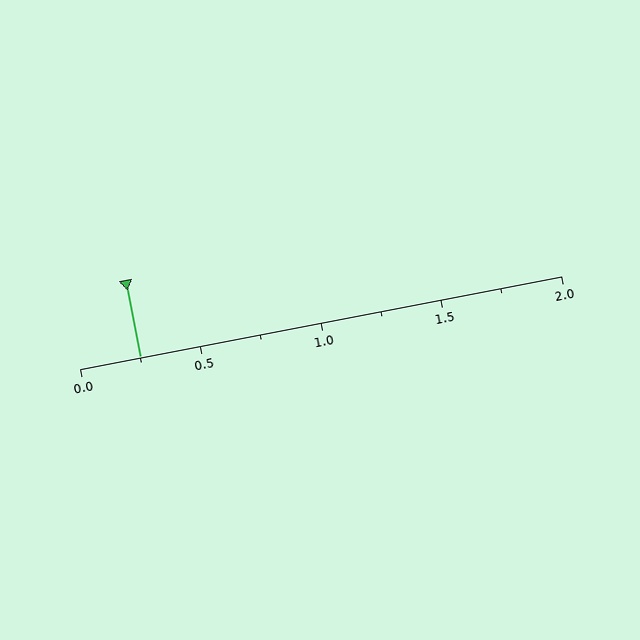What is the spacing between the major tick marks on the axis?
The major ticks are spaced 0.5 apart.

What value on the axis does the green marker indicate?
The marker indicates approximately 0.25.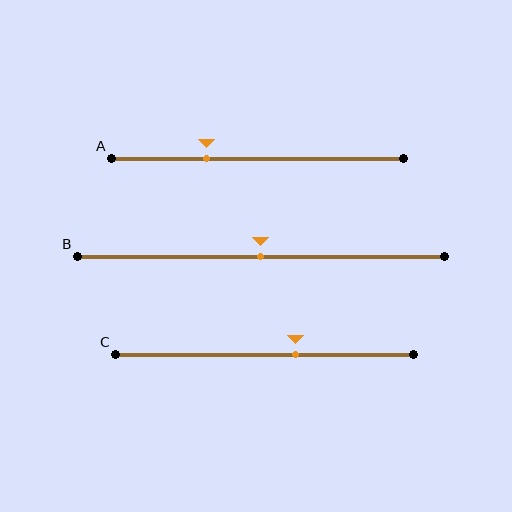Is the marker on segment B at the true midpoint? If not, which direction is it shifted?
Yes, the marker on segment B is at the true midpoint.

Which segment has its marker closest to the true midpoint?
Segment B has its marker closest to the true midpoint.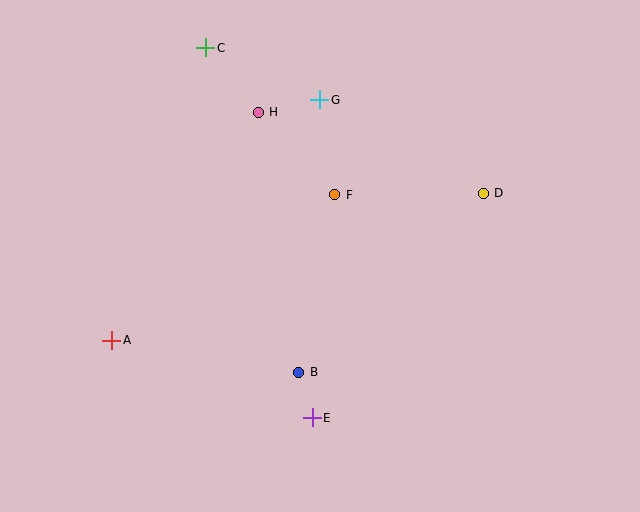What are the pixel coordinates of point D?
Point D is at (483, 193).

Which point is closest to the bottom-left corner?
Point A is closest to the bottom-left corner.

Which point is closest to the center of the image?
Point F at (335, 195) is closest to the center.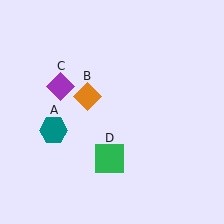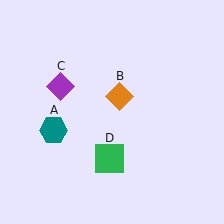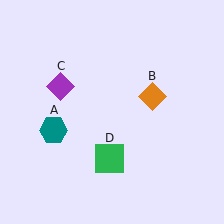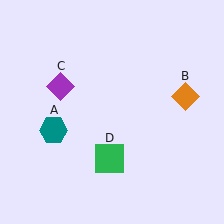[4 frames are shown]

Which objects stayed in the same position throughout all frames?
Teal hexagon (object A) and purple diamond (object C) and green square (object D) remained stationary.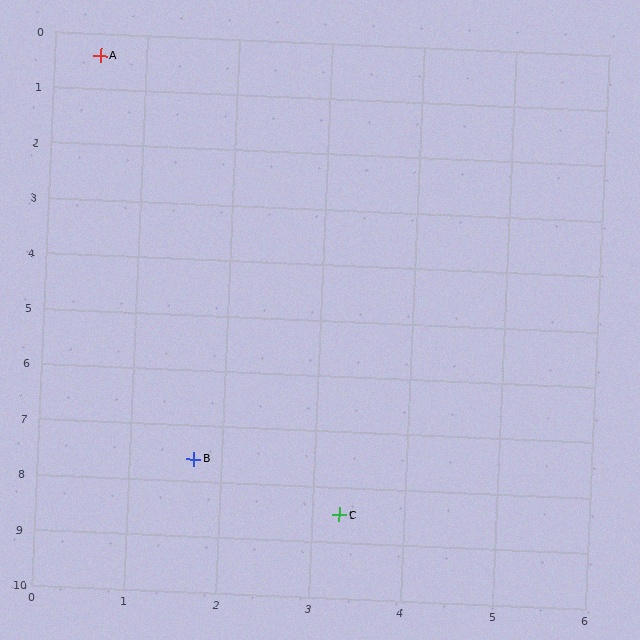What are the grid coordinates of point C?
Point C is at approximately (3.3, 8.5).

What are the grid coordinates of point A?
Point A is at approximately (0.5, 0.4).